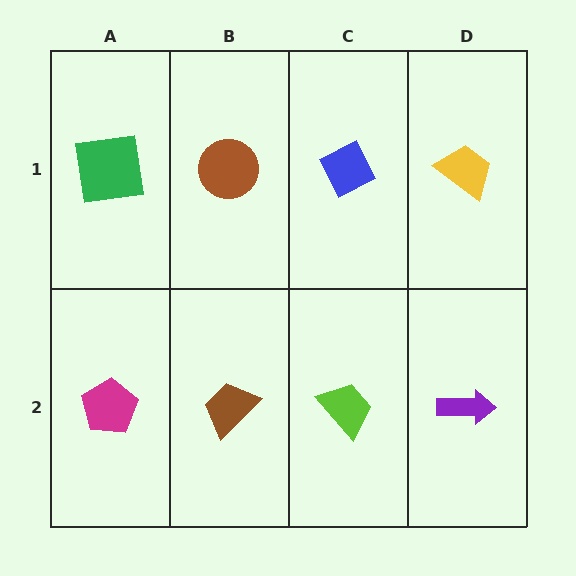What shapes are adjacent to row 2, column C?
A blue diamond (row 1, column C), a brown trapezoid (row 2, column B), a purple arrow (row 2, column D).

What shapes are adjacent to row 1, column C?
A lime trapezoid (row 2, column C), a brown circle (row 1, column B), a yellow trapezoid (row 1, column D).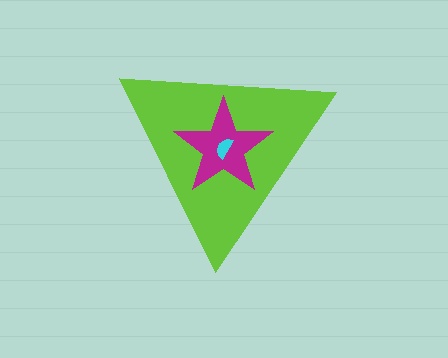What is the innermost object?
The cyan semicircle.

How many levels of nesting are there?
3.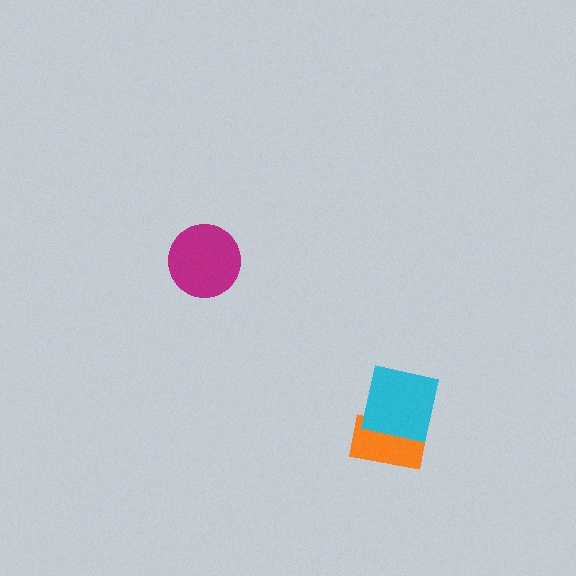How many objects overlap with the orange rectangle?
1 object overlaps with the orange rectangle.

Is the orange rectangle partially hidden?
Yes, it is partially covered by another shape.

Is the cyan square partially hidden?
No, no other shape covers it.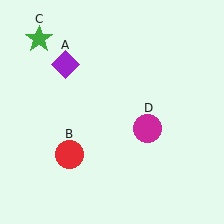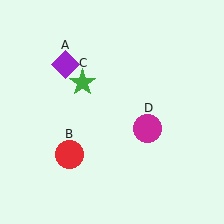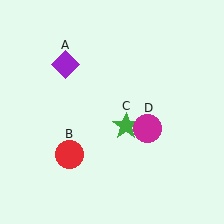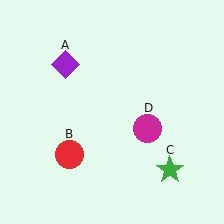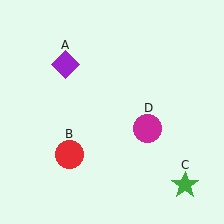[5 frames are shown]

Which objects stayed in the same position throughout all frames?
Purple diamond (object A) and red circle (object B) and magenta circle (object D) remained stationary.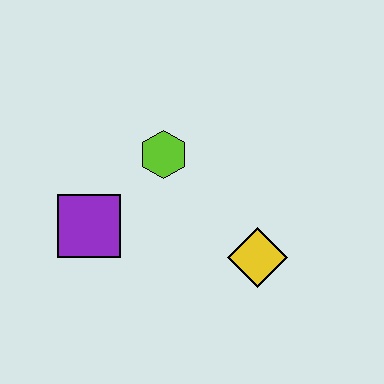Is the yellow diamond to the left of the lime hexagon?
No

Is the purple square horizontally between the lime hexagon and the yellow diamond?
No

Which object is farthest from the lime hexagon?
The yellow diamond is farthest from the lime hexagon.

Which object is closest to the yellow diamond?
The lime hexagon is closest to the yellow diamond.